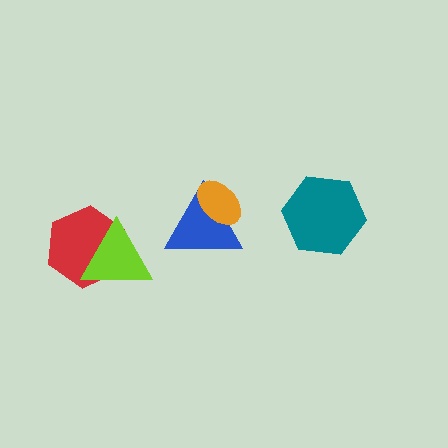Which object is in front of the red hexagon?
The lime triangle is in front of the red hexagon.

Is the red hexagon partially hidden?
Yes, it is partially covered by another shape.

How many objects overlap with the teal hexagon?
0 objects overlap with the teal hexagon.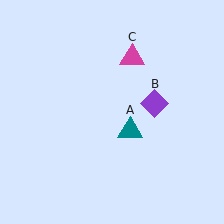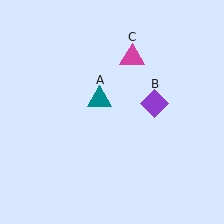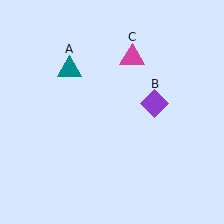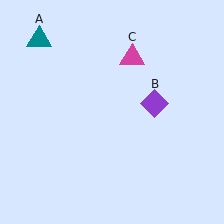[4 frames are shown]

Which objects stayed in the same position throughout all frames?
Purple diamond (object B) and magenta triangle (object C) remained stationary.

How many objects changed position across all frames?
1 object changed position: teal triangle (object A).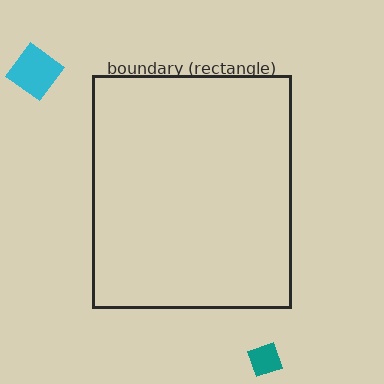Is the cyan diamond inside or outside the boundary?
Outside.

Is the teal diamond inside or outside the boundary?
Outside.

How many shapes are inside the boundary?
0 inside, 2 outside.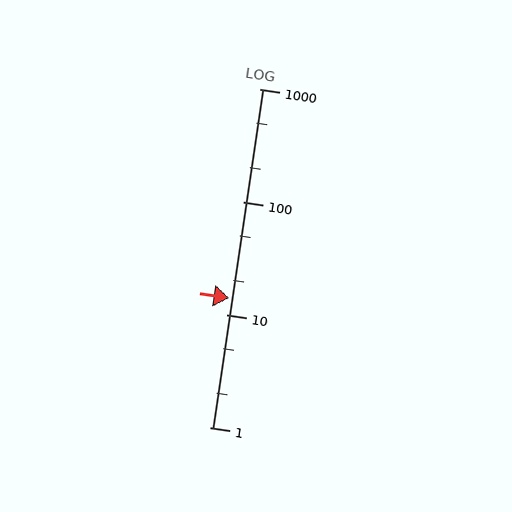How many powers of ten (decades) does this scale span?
The scale spans 3 decades, from 1 to 1000.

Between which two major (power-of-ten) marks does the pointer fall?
The pointer is between 10 and 100.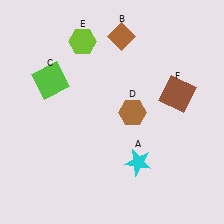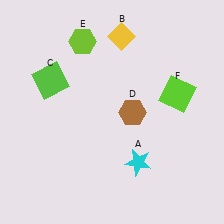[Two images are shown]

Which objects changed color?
B changed from brown to yellow. F changed from brown to lime.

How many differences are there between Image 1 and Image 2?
There are 2 differences between the two images.